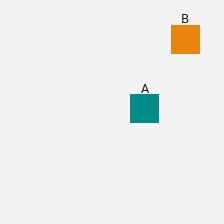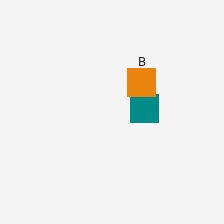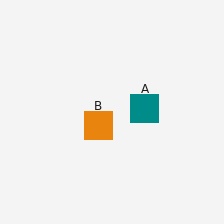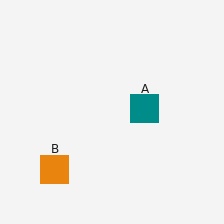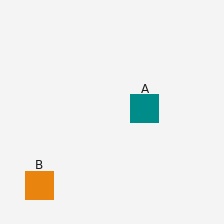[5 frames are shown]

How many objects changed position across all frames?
1 object changed position: orange square (object B).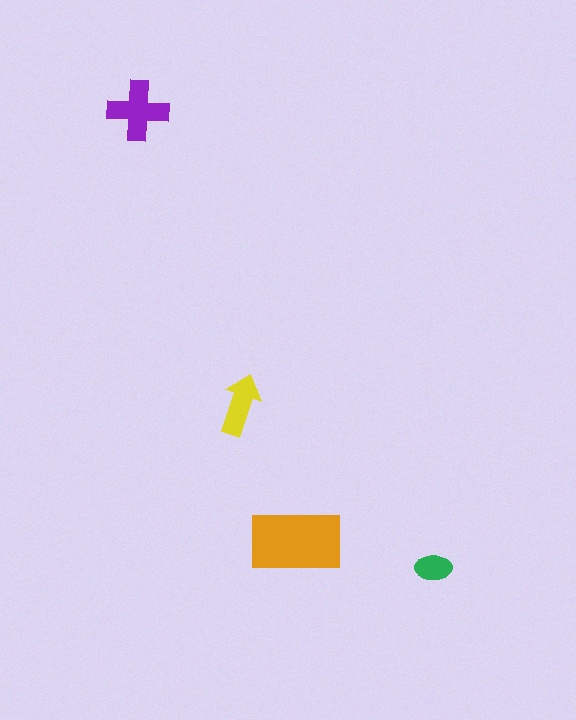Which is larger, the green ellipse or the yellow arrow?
The yellow arrow.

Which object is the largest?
The orange rectangle.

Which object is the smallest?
The green ellipse.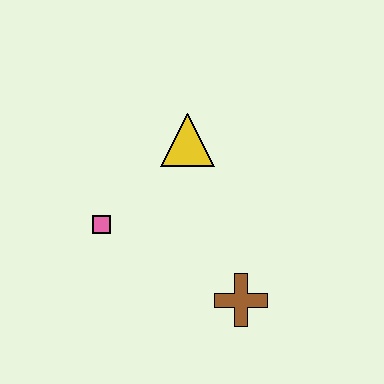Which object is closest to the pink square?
The yellow triangle is closest to the pink square.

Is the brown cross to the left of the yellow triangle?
No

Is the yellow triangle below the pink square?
No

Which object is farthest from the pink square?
The brown cross is farthest from the pink square.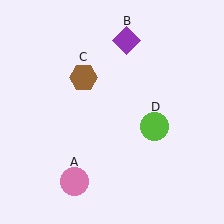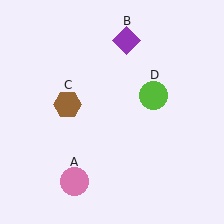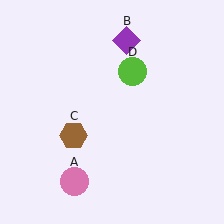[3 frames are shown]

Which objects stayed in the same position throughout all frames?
Pink circle (object A) and purple diamond (object B) remained stationary.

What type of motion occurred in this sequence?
The brown hexagon (object C), lime circle (object D) rotated counterclockwise around the center of the scene.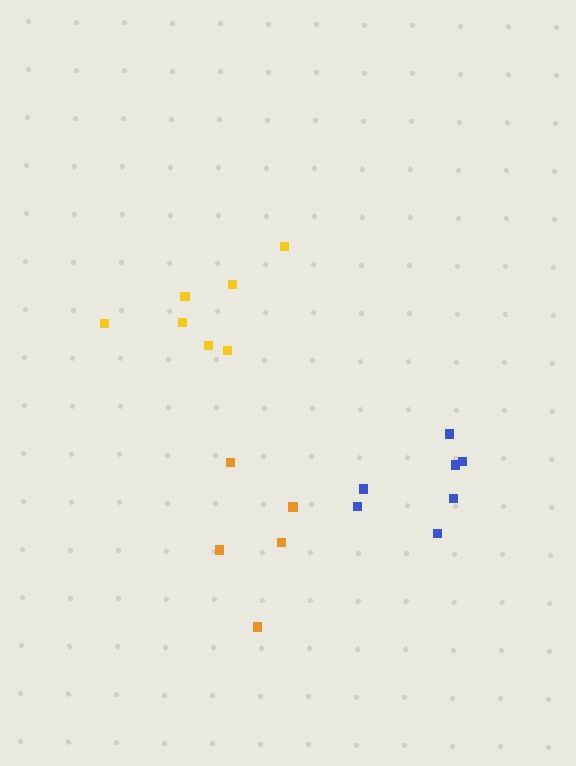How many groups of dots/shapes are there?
There are 3 groups.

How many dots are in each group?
Group 1: 5 dots, Group 2: 7 dots, Group 3: 7 dots (19 total).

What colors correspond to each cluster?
The clusters are colored: orange, blue, yellow.